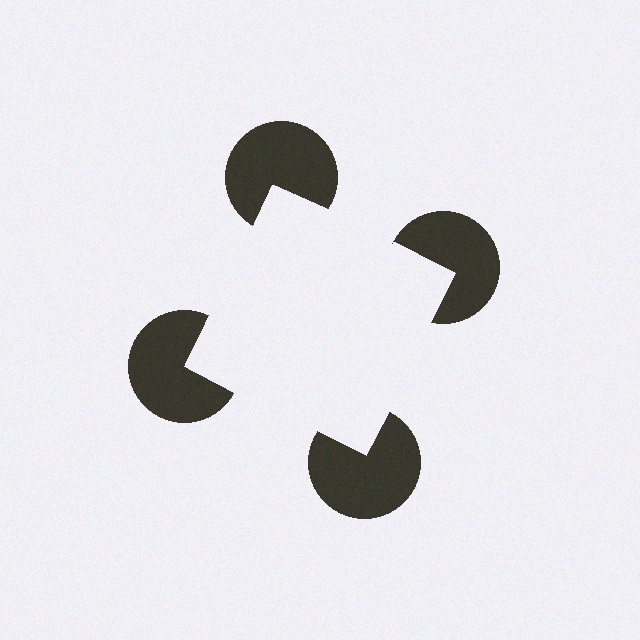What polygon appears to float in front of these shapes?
An illusory square — its edges are inferred from the aligned wedge cuts in the pac-man discs, not physically drawn.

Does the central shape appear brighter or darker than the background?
It typically appears slightly brighter than the background, even though no actual brightness change is drawn.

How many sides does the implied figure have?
4 sides.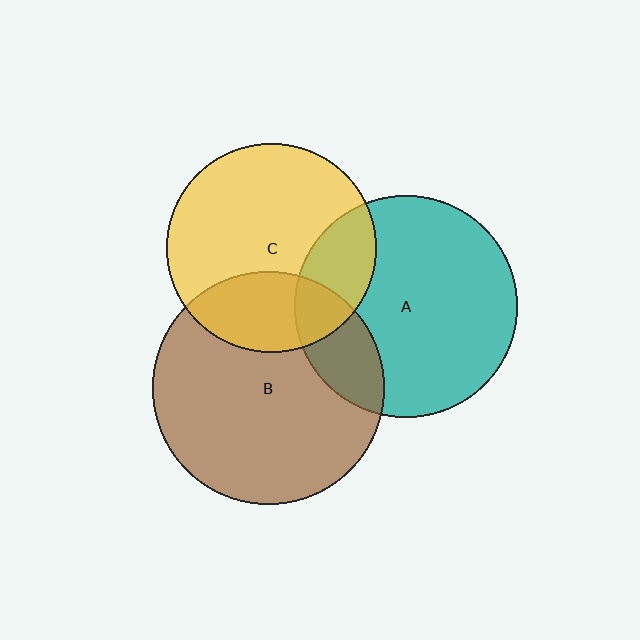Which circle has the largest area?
Circle B (brown).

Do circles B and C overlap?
Yes.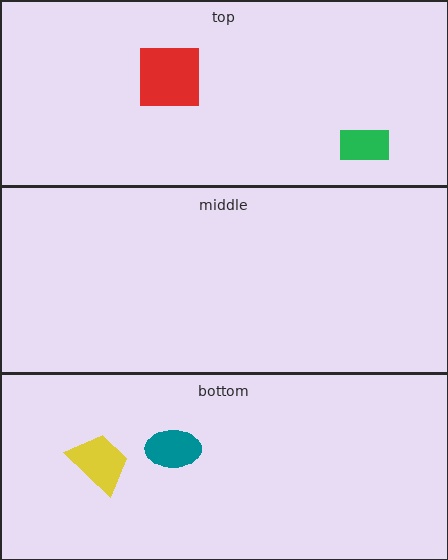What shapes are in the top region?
The red square, the green rectangle.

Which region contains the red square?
The top region.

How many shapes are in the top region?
2.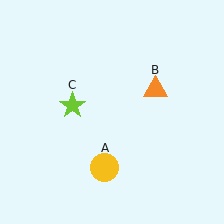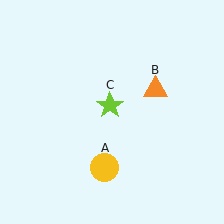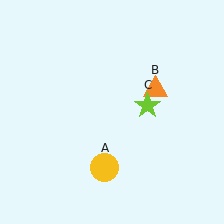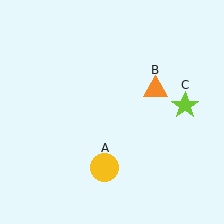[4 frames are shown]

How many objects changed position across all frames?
1 object changed position: lime star (object C).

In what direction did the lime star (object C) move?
The lime star (object C) moved right.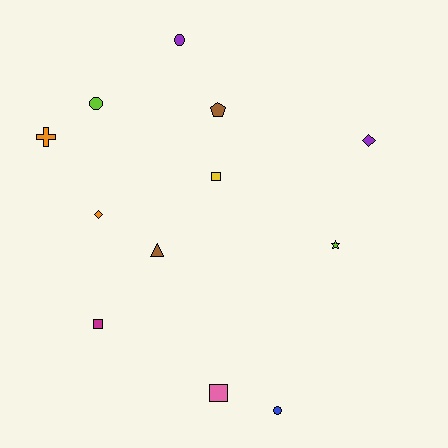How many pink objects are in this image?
There is 1 pink object.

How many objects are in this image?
There are 12 objects.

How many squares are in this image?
There are 3 squares.